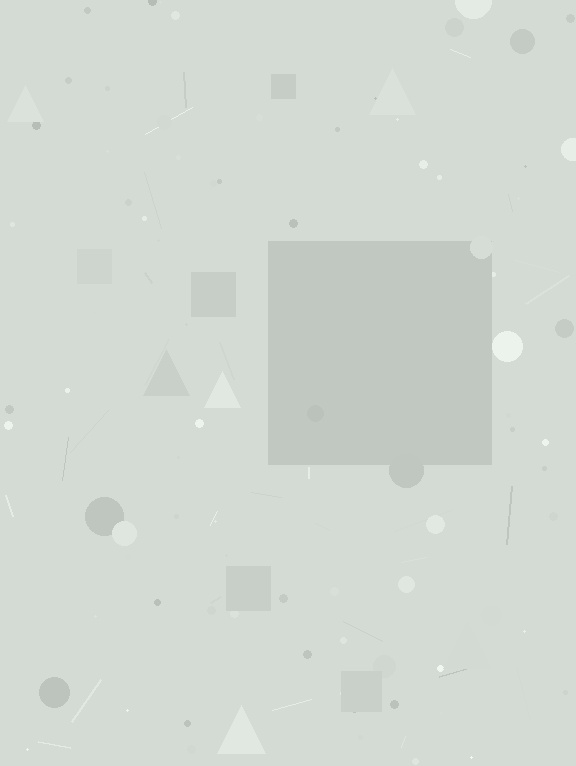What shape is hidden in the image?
A square is hidden in the image.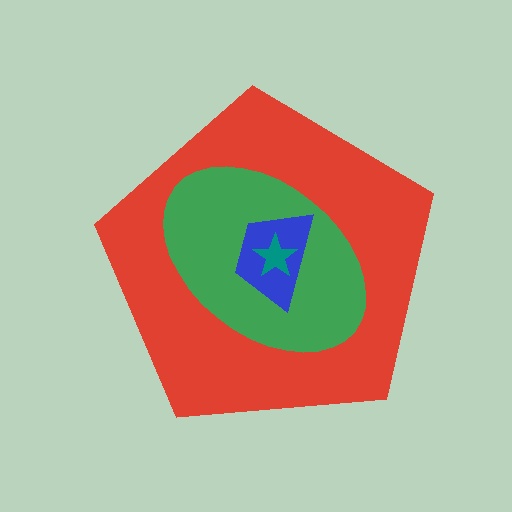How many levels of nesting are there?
4.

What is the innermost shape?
The teal star.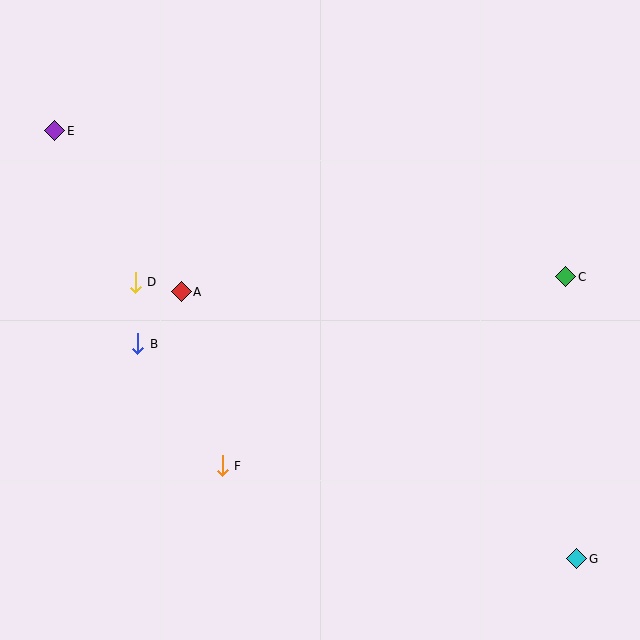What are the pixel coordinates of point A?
Point A is at (181, 292).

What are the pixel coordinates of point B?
Point B is at (138, 344).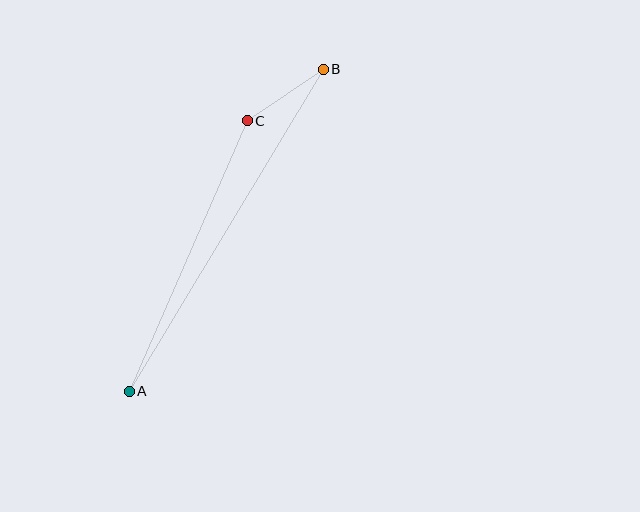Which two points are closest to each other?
Points B and C are closest to each other.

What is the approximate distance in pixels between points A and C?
The distance between A and C is approximately 295 pixels.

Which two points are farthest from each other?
Points A and B are farthest from each other.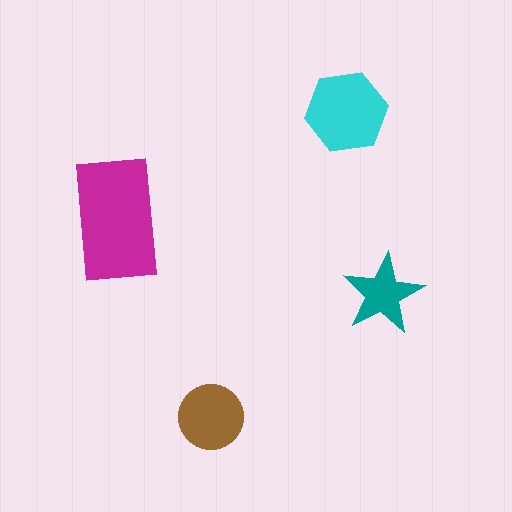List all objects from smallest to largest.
The teal star, the brown circle, the cyan hexagon, the magenta rectangle.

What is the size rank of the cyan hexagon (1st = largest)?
2nd.